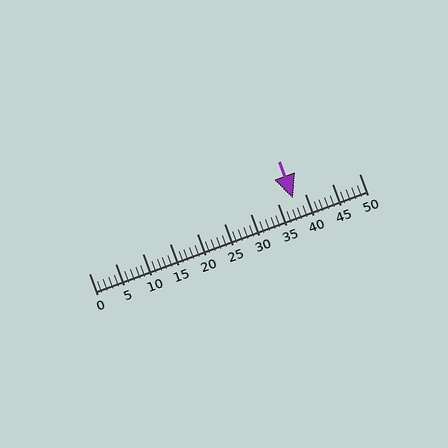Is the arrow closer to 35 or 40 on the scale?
The arrow is closer to 40.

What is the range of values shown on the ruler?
The ruler shows values from 0 to 50.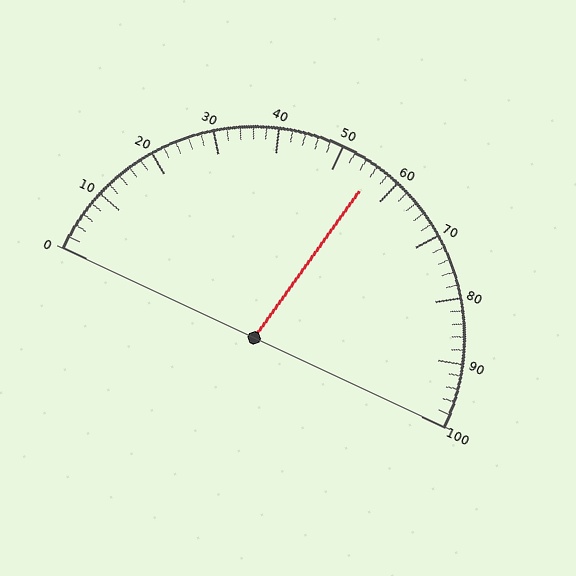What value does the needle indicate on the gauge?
The needle indicates approximately 56.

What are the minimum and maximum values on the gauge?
The gauge ranges from 0 to 100.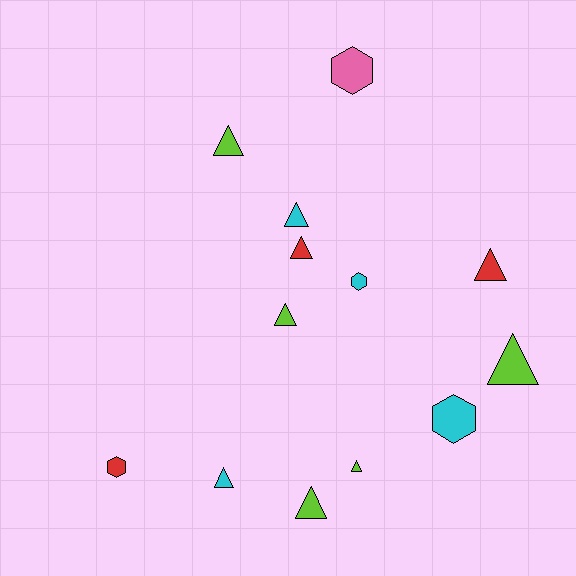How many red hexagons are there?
There is 1 red hexagon.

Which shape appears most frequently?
Triangle, with 9 objects.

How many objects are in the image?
There are 13 objects.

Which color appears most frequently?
Lime, with 5 objects.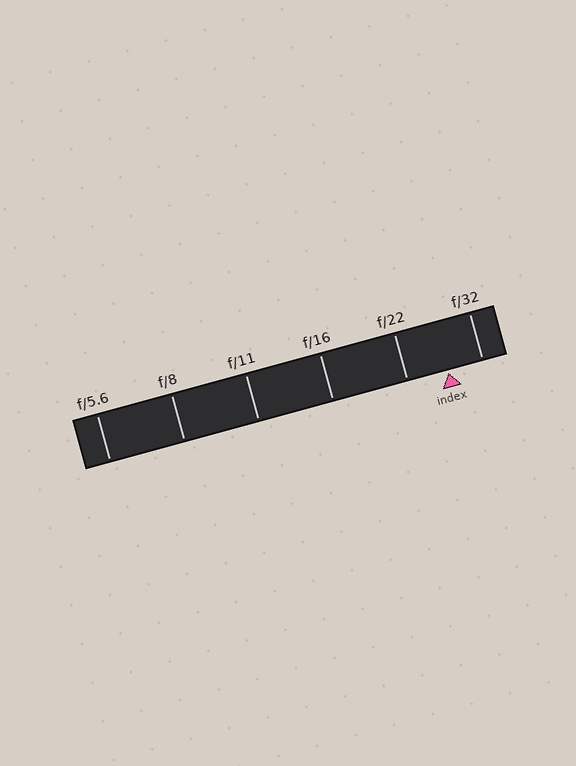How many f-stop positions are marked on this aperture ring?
There are 6 f-stop positions marked.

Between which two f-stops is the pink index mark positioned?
The index mark is between f/22 and f/32.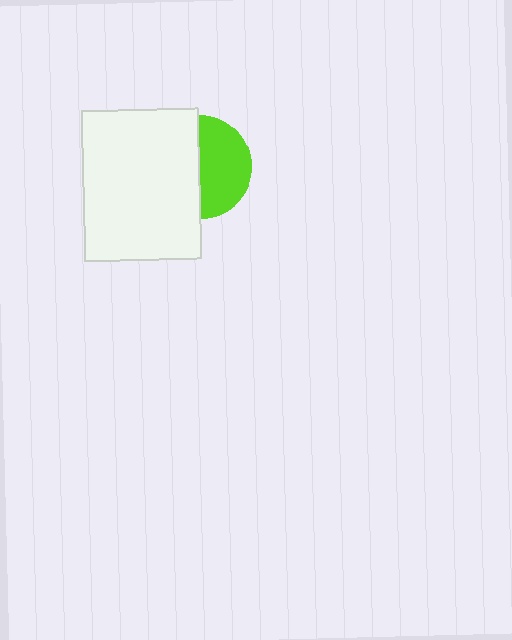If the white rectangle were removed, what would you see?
You would see the complete lime circle.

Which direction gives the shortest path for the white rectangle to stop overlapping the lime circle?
Moving left gives the shortest separation.